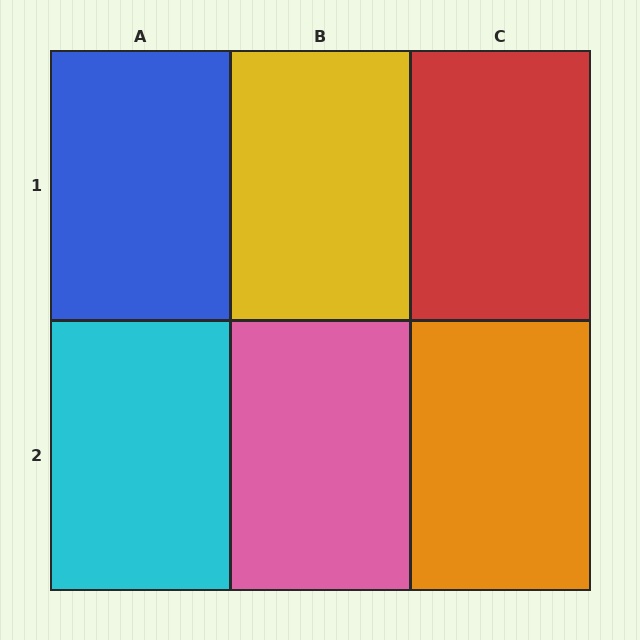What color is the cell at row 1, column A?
Blue.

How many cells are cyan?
1 cell is cyan.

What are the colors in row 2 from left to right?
Cyan, pink, orange.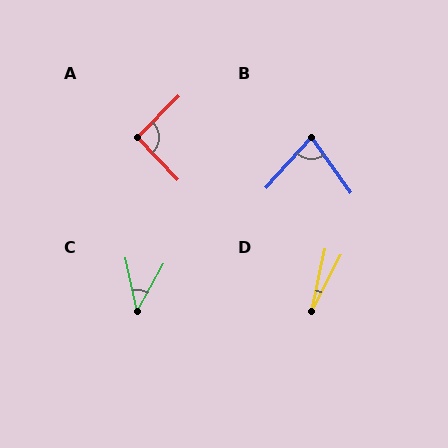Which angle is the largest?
A, at approximately 92 degrees.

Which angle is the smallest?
D, at approximately 16 degrees.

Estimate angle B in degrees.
Approximately 78 degrees.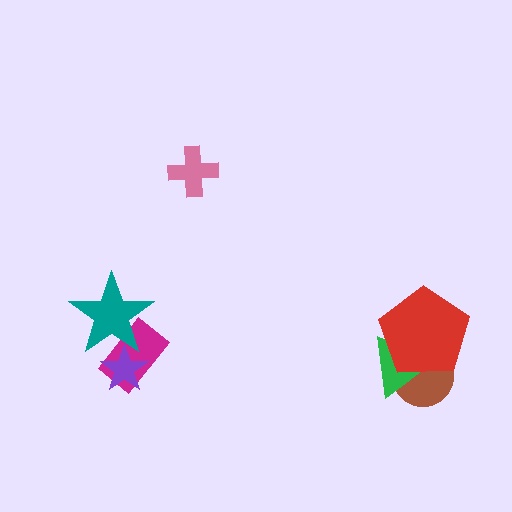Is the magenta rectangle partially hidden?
Yes, it is partially covered by another shape.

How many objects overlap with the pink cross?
0 objects overlap with the pink cross.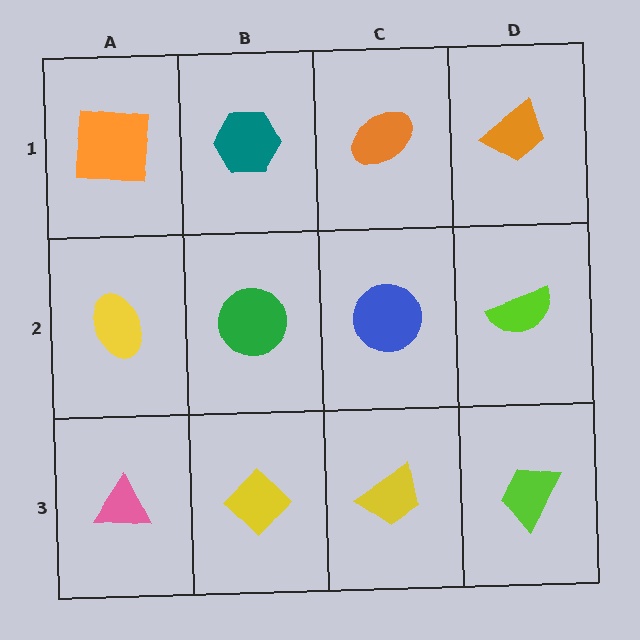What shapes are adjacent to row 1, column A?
A yellow ellipse (row 2, column A), a teal hexagon (row 1, column B).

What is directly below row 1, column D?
A lime semicircle.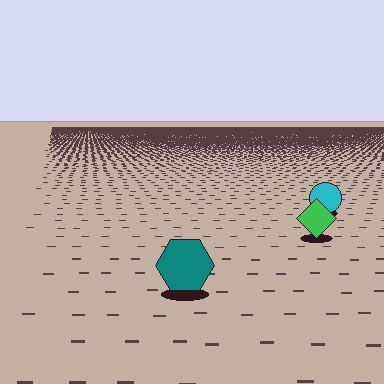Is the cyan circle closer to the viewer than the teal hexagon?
No. The teal hexagon is closer — you can tell from the texture gradient: the ground texture is coarser near it.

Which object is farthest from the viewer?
The cyan circle is farthest from the viewer. It appears smaller and the ground texture around it is denser.